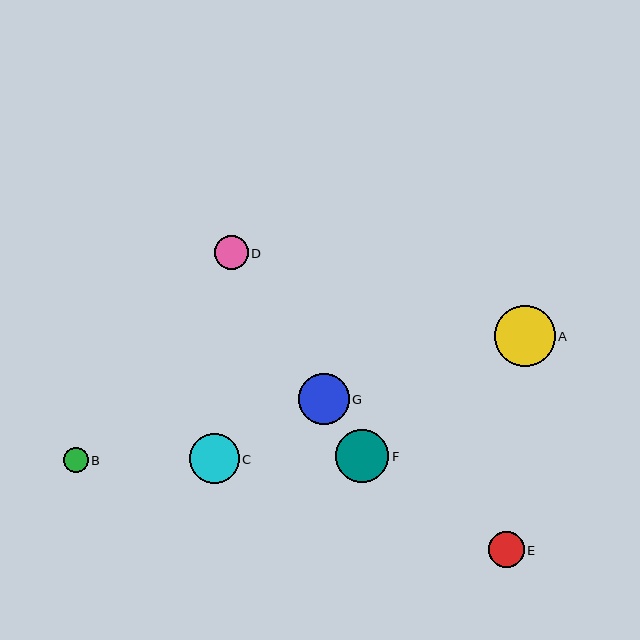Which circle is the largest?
Circle A is the largest with a size of approximately 61 pixels.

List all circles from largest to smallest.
From largest to smallest: A, F, G, C, E, D, B.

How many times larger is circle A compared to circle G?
Circle A is approximately 1.2 times the size of circle G.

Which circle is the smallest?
Circle B is the smallest with a size of approximately 25 pixels.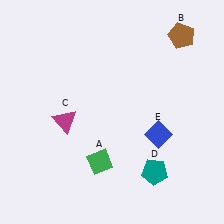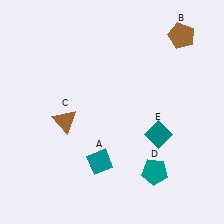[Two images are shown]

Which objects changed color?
A changed from green to teal. C changed from magenta to brown. E changed from blue to teal.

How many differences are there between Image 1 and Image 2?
There are 3 differences between the two images.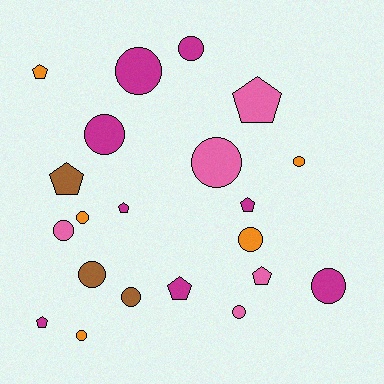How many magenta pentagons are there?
There are 4 magenta pentagons.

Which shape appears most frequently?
Circle, with 13 objects.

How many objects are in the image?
There are 21 objects.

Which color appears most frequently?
Magenta, with 8 objects.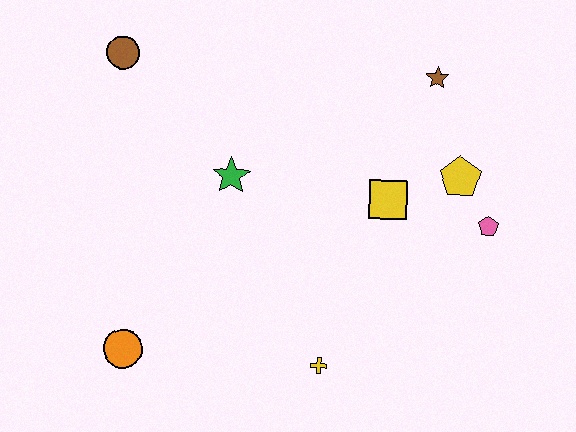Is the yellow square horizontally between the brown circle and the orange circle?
No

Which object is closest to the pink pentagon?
The yellow pentagon is closest to the pink pentagon.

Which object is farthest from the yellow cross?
The brown circle is farthest from the yellow cross.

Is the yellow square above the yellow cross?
Yes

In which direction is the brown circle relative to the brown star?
The brown circle is to the left of the brown star.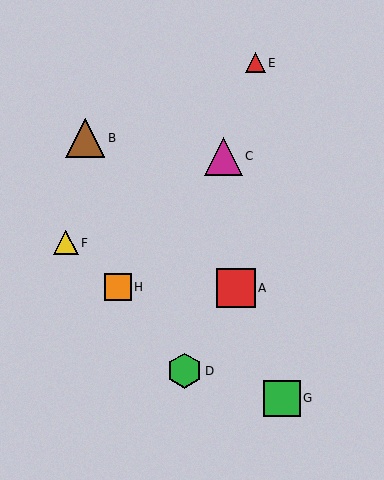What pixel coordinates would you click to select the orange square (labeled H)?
Click at (118, 287) to select the orange square H.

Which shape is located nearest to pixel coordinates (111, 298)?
The orange square (labeled H) at (118, 287) is nearest to that location.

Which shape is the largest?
The red square (labeled A) is the largest.